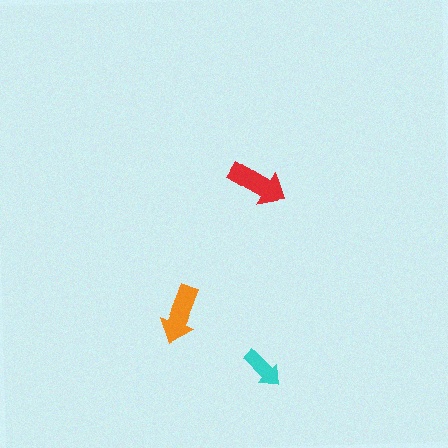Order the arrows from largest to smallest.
the red one, the orange one, the cyan one.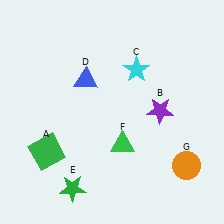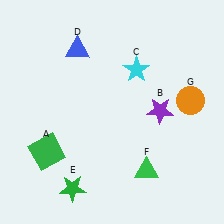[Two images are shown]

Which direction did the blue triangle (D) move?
The blue triangle (D) moved up.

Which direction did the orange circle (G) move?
The orange circle (G) moved up.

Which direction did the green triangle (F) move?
The green triangle (F) moved down.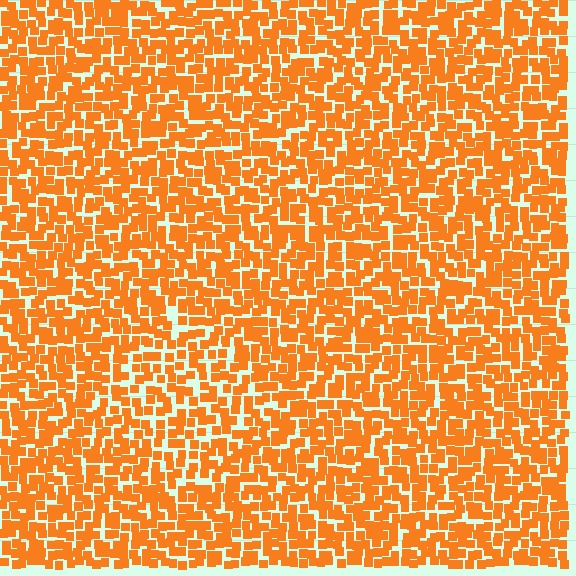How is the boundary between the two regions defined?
The boundary is defined by a change in element density (approximately 1.4x ratio). All elements are the same color, size, and shape.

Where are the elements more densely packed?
The elements are more densely packed outside the diamond boundary.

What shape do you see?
I see a diamond.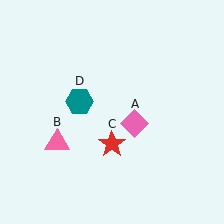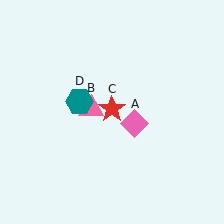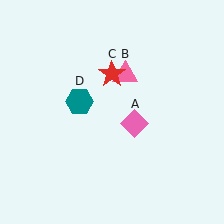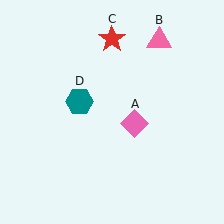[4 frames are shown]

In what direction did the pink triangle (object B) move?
The pink triangle (object B) moved up and to the right.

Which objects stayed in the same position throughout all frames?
Pink diamond (object A) and teal hexagon (object D) remained stationary.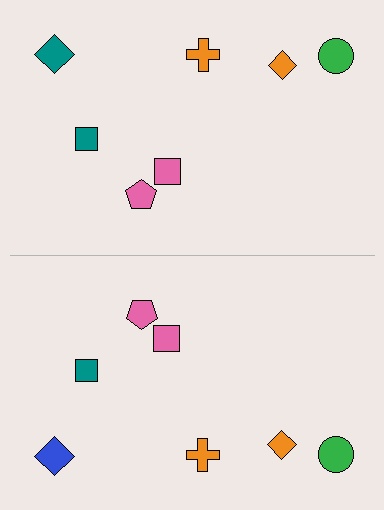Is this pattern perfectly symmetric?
No, the pattern is not perfectly symmetric. The blue diamond on the bottom side breaks the symmetry — its mirror counterpart is teal.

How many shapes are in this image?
There are 14 shapes in this image.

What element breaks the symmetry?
The blue diamond on the bottom side breaks the symmetry — its mirror counterpart is teal.